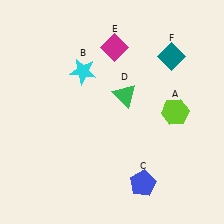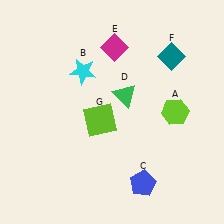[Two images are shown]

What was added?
A lime square (G) was added in Image 2.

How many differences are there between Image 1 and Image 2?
There is 1 difference between the two images.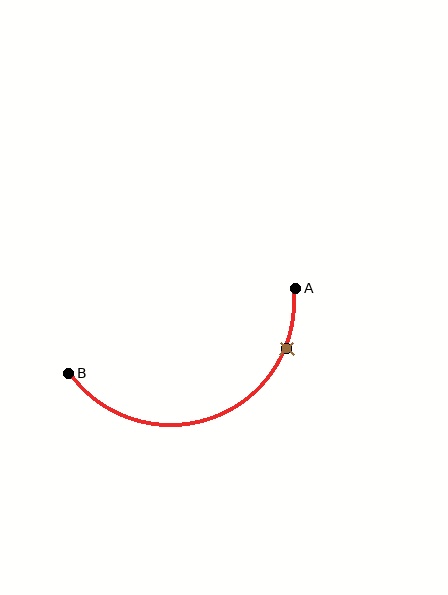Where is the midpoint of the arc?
The arc midpoint is the point on the curve farthest from the straight line joining A and B. It sits below that line.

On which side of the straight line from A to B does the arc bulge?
The arc bulges below the straight line connecting A and B.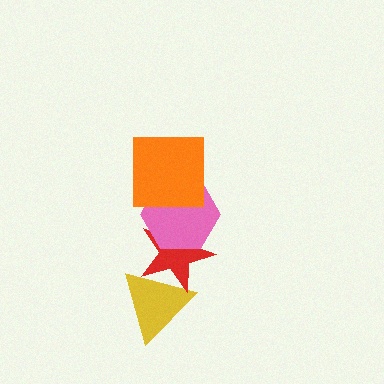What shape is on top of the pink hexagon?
The orange square is on top of the pink hexagon.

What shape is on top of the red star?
The pink hexagon is on top of the red star.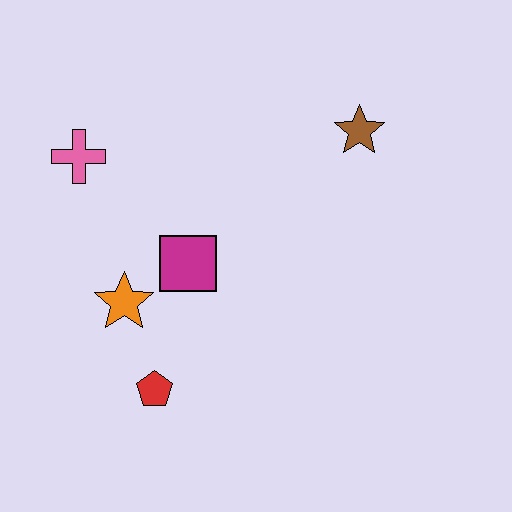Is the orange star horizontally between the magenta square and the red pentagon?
No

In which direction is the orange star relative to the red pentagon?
The orange star is above the red pentagon.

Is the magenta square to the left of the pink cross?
No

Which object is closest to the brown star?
The magenta square is closest to the brown star.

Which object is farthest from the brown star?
The red pentagon is farthest from the brown star.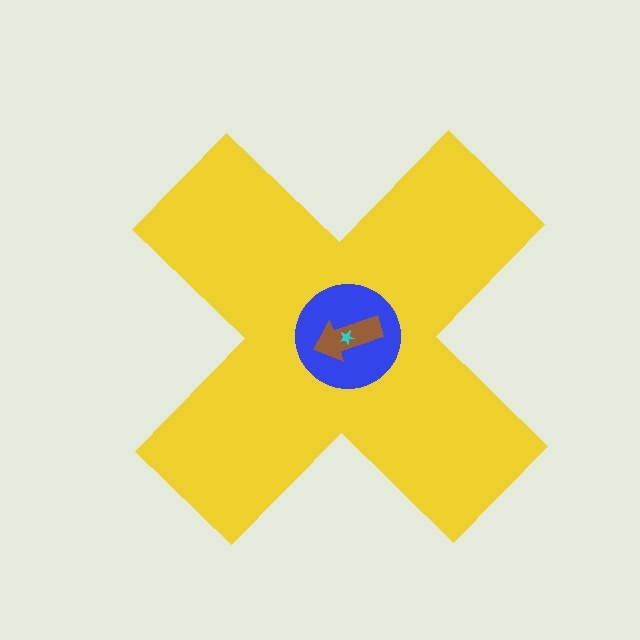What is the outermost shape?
The yellow cross.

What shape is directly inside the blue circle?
The brown arrow.